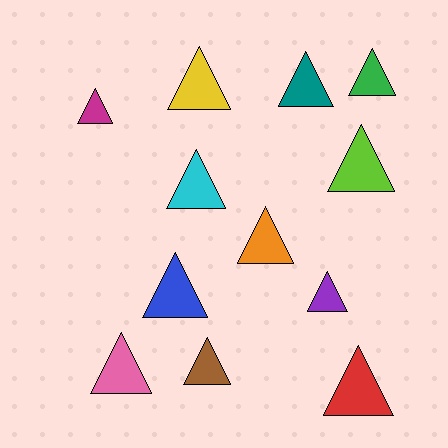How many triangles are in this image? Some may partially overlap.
There are 12 triangles.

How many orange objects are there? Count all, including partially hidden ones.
There is 1 orange object.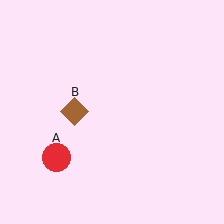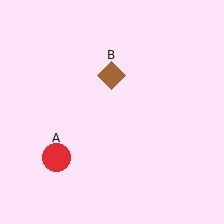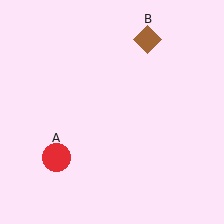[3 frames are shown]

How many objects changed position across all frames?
1 object changed position: brown diamond (object B).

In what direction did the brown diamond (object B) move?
The brown diamond (object B) moved up and to the right.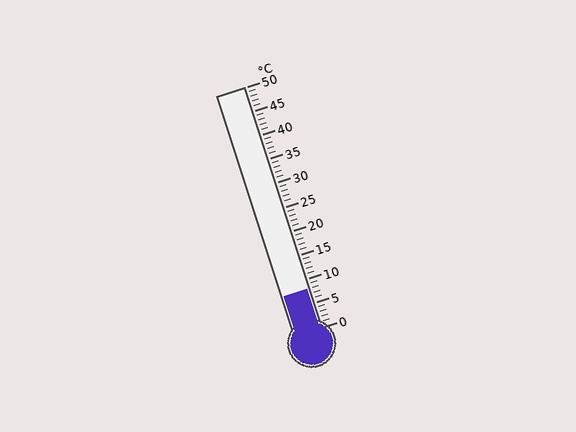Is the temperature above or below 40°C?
The temperature is below 40°C.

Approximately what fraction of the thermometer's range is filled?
The thermometer is filled to approximately 15% of its range.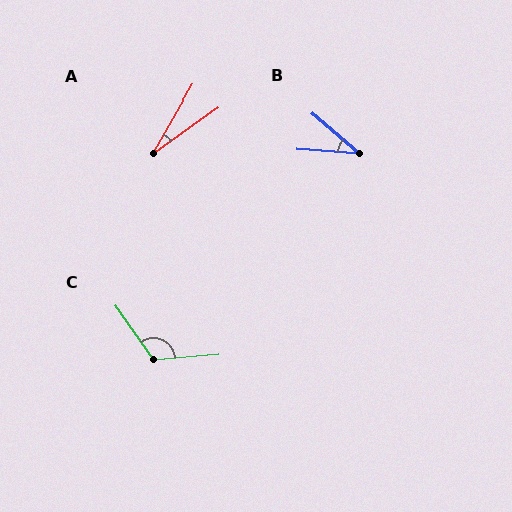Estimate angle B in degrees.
Approximately 37 degrees.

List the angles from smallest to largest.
A (24°), B (37°), C (120°).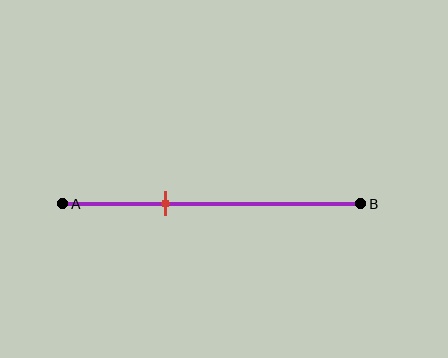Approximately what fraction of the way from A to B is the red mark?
The red mark is approximately 35% of the way from A to B.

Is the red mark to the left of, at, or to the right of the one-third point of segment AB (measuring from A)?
The red mark is approximately at the one-third point of segment AB.